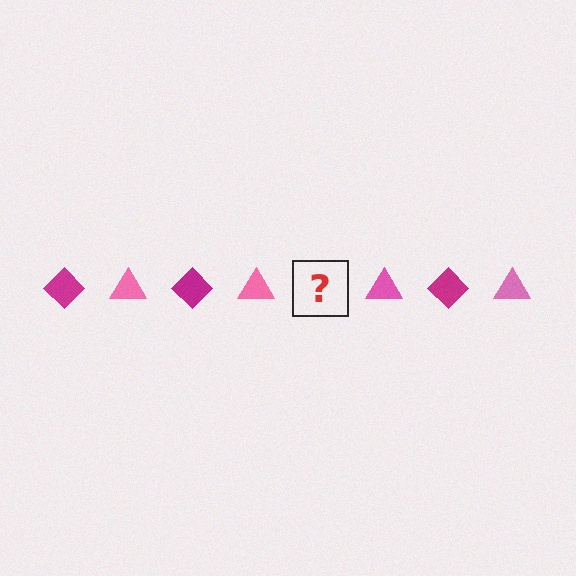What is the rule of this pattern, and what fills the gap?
The rule is that the pattern alternates between magenta diamond and pink triangle. The gap should be filled with a magenta diamond.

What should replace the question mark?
The question mark should be replaced with a magenta diamond.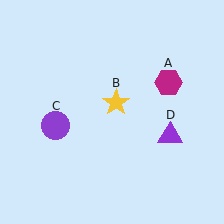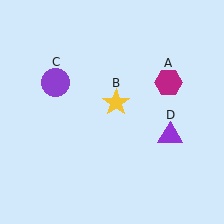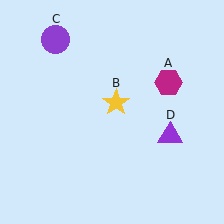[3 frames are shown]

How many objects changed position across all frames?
1 object changed position: purple circle (object C).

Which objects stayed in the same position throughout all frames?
Magenta hexagon (object A) and yellow star (object B) and purple triangle (object D) remained stationary.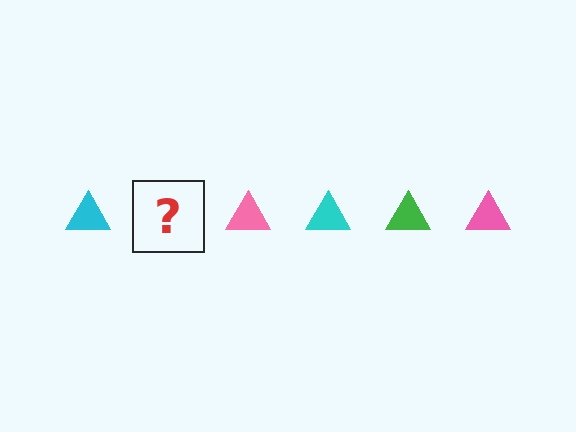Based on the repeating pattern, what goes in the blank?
The blank should be a green triangle.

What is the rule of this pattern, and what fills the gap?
The rule is that the pattern cycles through cyan, green, pink triangles. The gap should be filled with a green triangle.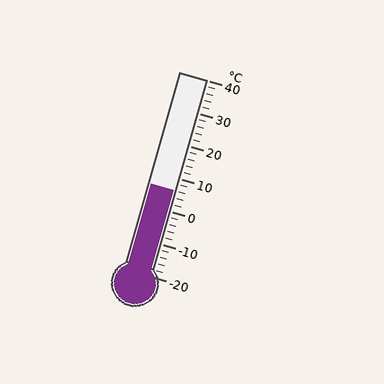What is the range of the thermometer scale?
The thermometer scale ranges from -20°C to 40°C.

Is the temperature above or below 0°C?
The temperature is above 0°C.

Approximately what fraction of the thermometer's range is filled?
The thermometer is filled to approximately 45% of its range.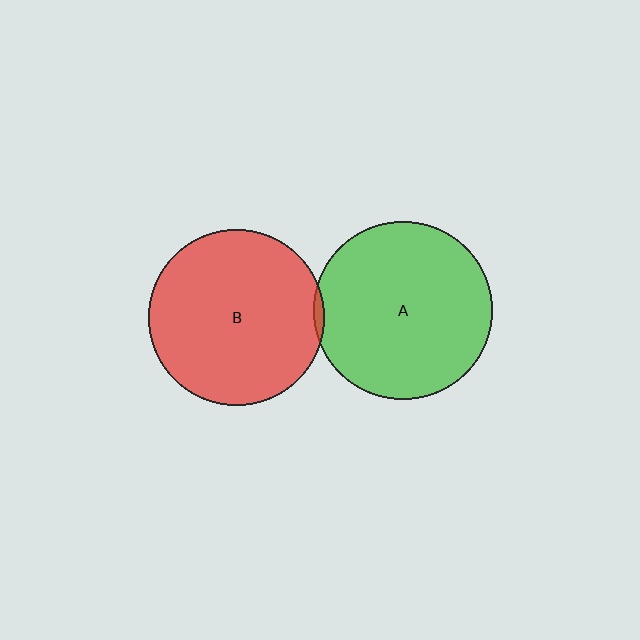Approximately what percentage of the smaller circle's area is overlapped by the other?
Approximately 5%.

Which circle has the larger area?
Circle A (green).